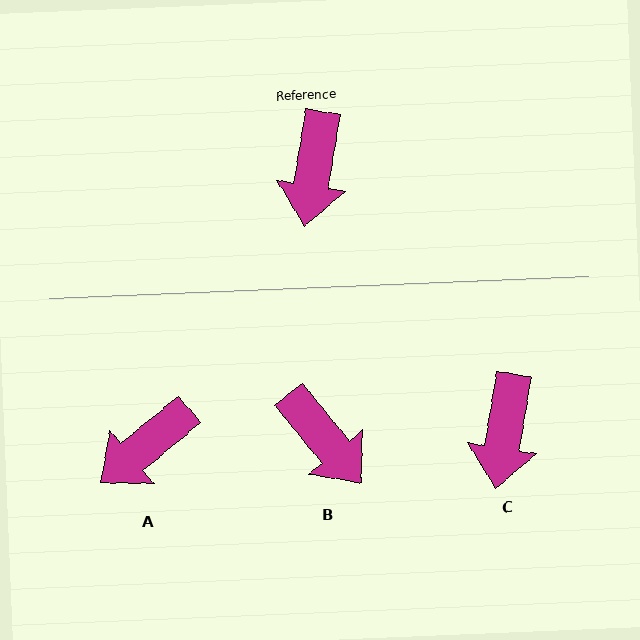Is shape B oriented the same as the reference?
No, it is off by about 48 degrees.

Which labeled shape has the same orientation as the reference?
C.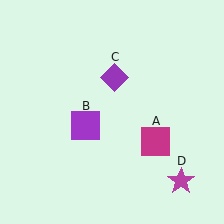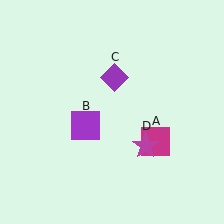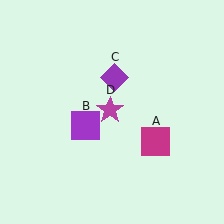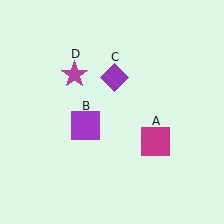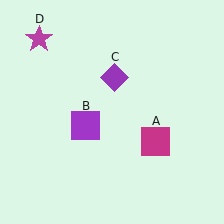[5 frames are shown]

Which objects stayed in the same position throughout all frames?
Magenta square (object A) and purple square (object B) and purple diamond (object C) remained stationary.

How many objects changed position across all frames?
1 object changed position: magenta star (object D).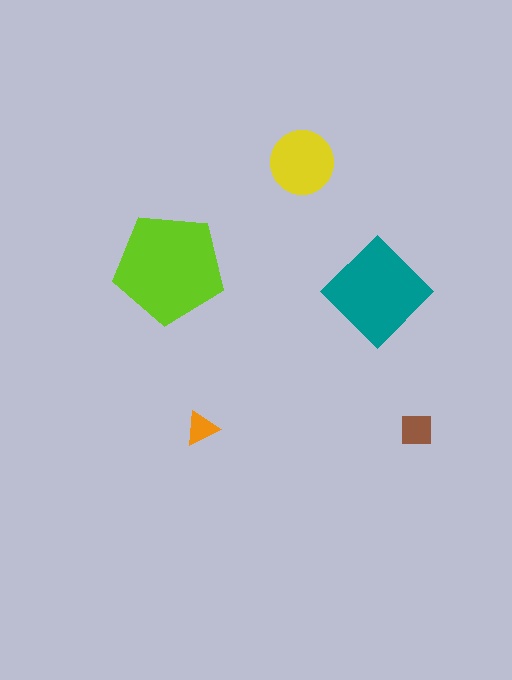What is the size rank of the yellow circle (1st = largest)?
3rd.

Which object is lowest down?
The brown square is bottommost.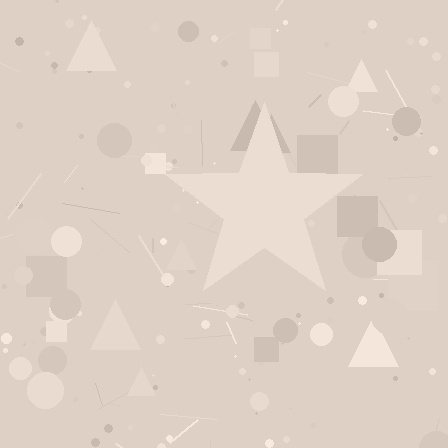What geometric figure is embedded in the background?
A star is embedded in the background.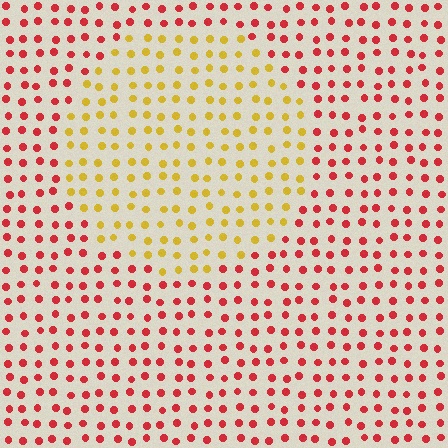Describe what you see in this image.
The image is filled with small red elements in a uniform arrangement. A circle-shaped region is visible where the elements are tinted to a slightly different hue, forming a subtle color boundary.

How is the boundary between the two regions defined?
The boundary is defined purely by a slight shift in hue (about 55 degrees). Spacing, size, and orientation are identical on both sides.